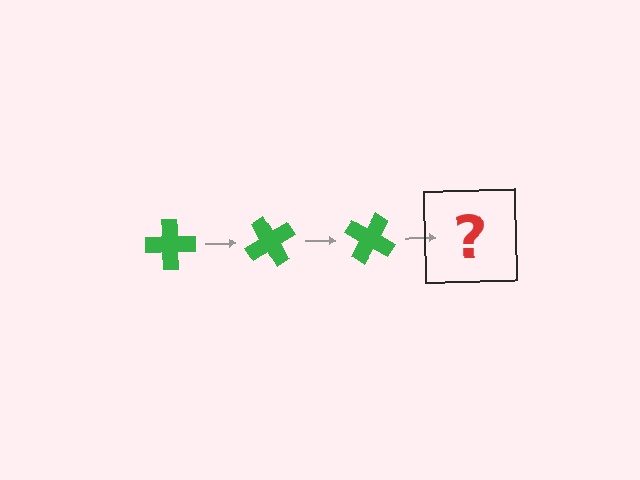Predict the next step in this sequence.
The next step is a green cross rotated 180 degrees.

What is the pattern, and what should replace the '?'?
The pattern is that the cross rotates 60 degrees each step. The '?' should be a green cross rotated 180 degrees.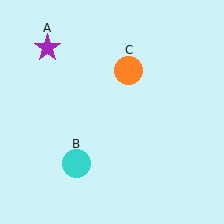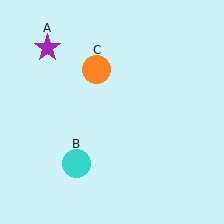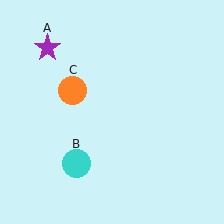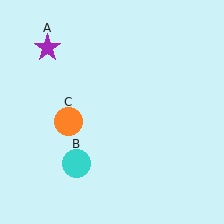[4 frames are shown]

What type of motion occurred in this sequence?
The orange circle (object C) rotated counterclockwise around the center of the scene.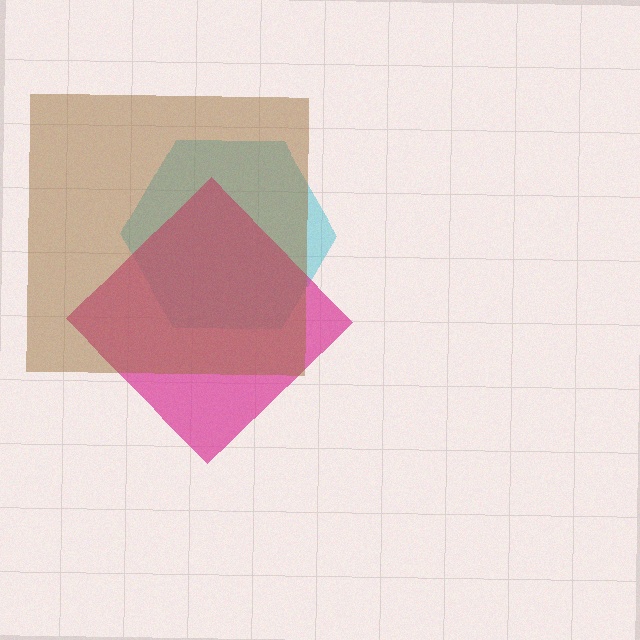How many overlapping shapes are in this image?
There are 3 overlapping shapes in the image.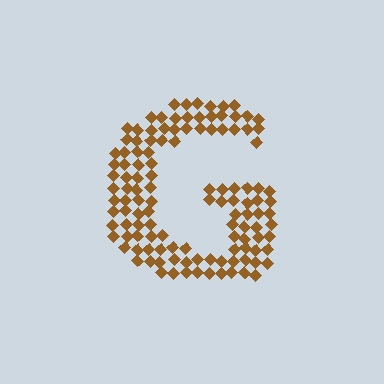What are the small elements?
The small elements are diamonds.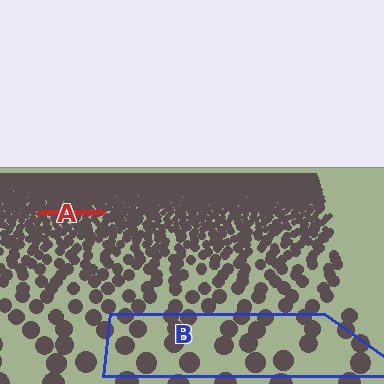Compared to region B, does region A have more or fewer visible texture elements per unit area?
Region A has more texture elements per unit area — they are packed more densely because it is farther away.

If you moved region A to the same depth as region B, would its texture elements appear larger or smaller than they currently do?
They would appear larger. At a closer depth, the same texture elements are projected at a bigger on-screen size.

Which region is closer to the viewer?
Region B is closer. The texture elements there are larger and more spread out.